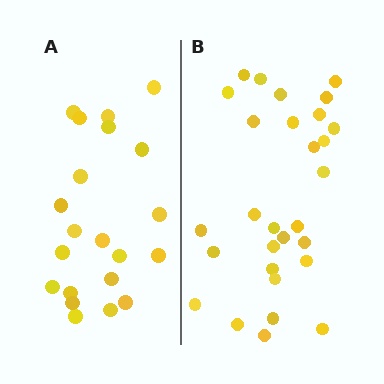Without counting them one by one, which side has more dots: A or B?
Region B (the right region) has more dots.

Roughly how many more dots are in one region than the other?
Region B has roughly 8 or so more dots than region A.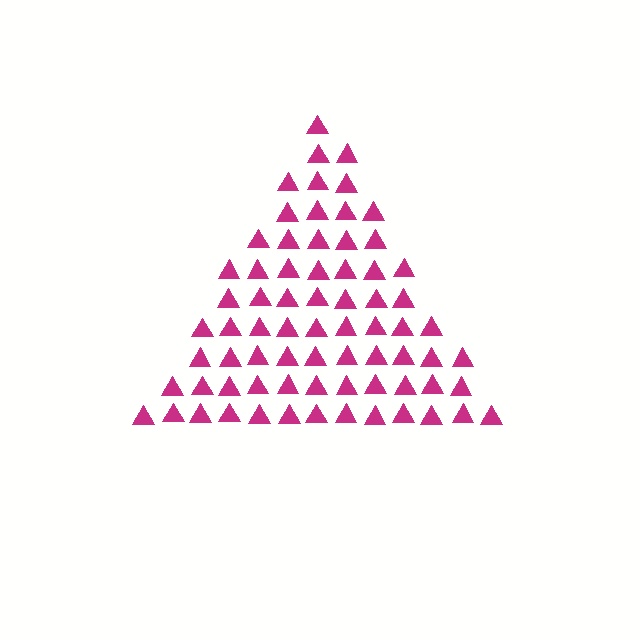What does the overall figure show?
The overall figure shows a triangle.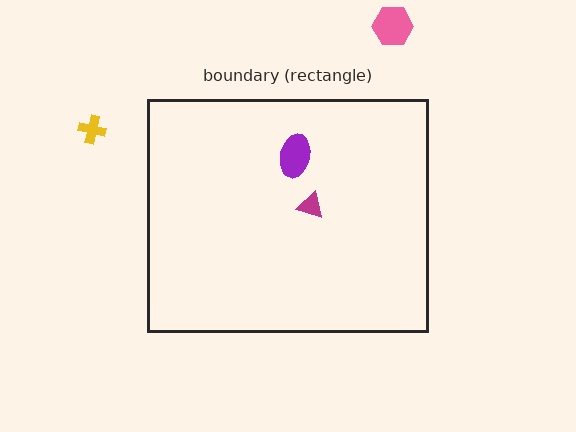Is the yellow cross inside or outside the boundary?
Outside.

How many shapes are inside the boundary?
2 inside, 2 outside.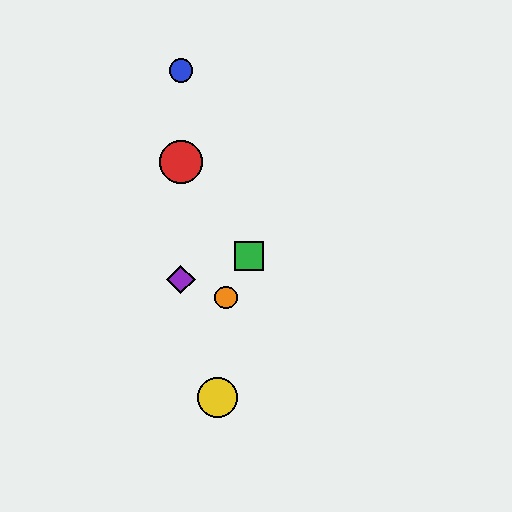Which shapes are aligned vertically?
The red circle, the blue circle, the purple diamond are aligned vertically.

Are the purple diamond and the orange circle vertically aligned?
No, the purple diamond is at x≈181 and the orange circle is at x≈226.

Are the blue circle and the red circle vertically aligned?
Yes, both are at x≈181.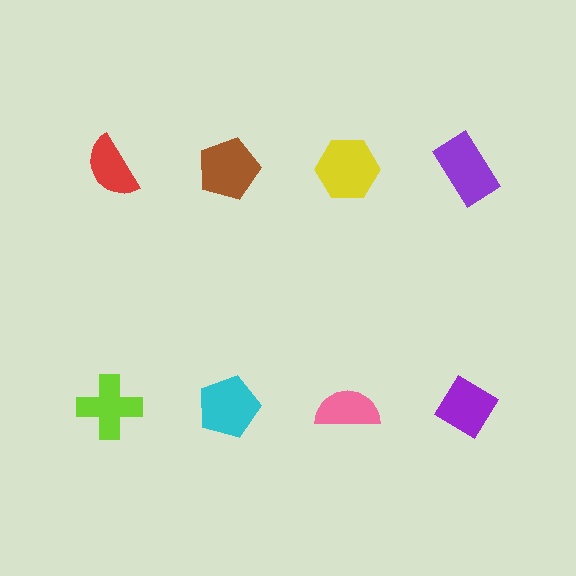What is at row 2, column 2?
A cyan pentagon.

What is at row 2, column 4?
A purple diamond.